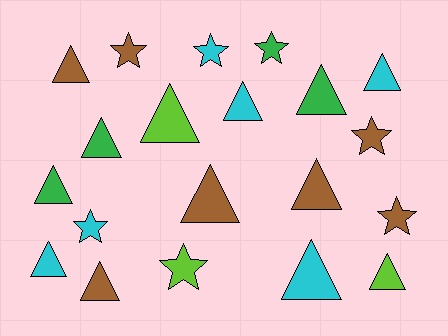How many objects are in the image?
There are 20 objects.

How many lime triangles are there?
There are 2 lime triangles.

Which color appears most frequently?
Brown, with 7 objects.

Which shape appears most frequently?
Triangle, with 13 objects.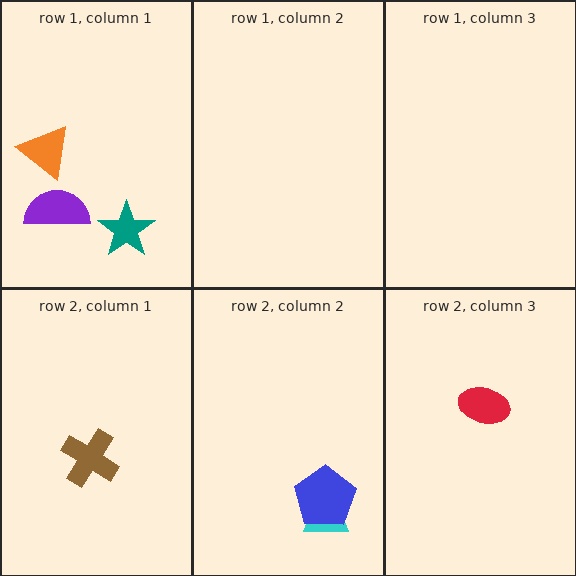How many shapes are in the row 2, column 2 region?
2.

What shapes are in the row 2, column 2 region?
The cyan trapezoid, the blue pentagon.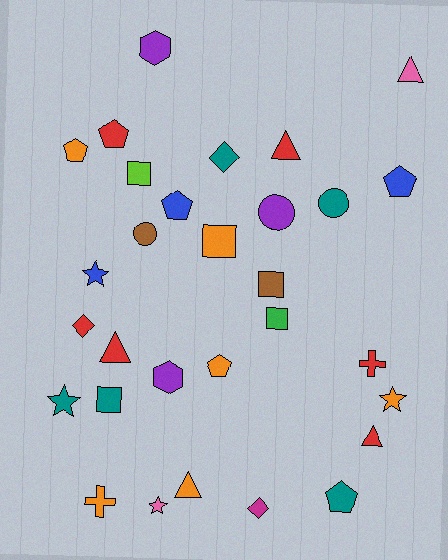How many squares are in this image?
There are 5 squares.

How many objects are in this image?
There are 30 objects.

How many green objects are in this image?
There is 1 green object.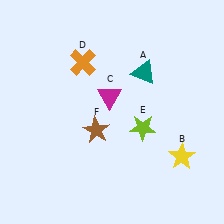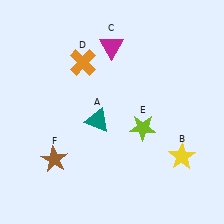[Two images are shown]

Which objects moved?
The objects that moved are: the teal triangle (A), the magenta triangle (C), the brown star (F).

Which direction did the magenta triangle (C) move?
The magenta triangle (C) moved up.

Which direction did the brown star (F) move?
The brown star (F) moved left.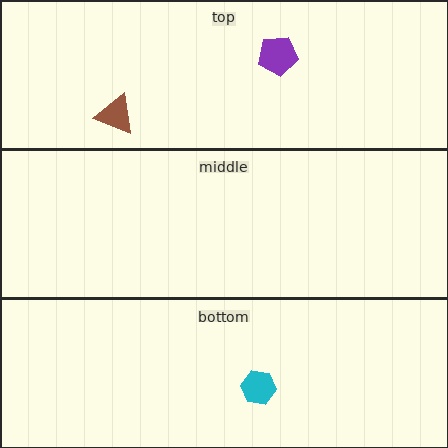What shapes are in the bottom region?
The cyan hexagon.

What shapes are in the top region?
The purple pentagon, the brown triangle.